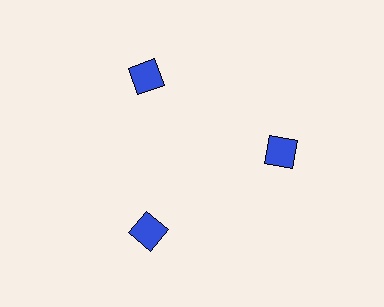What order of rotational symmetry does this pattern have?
This pattern has 3-fold rotational symmetry.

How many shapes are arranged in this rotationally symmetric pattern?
There are 3 shapes, arranged in 3 groups of 1.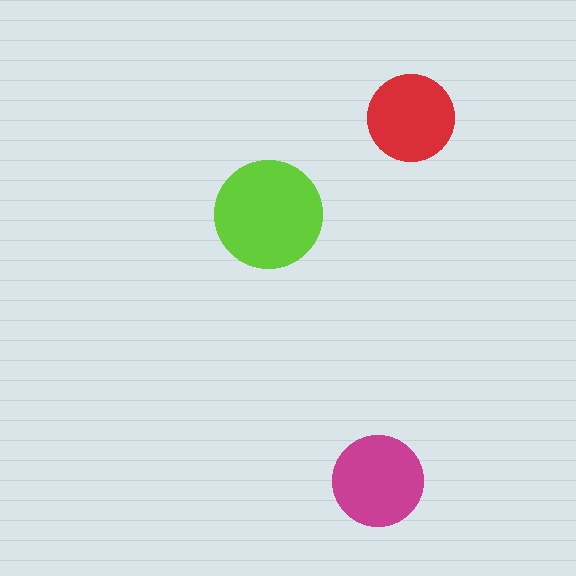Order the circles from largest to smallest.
the lime one, the magenta one, the red one.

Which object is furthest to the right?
The red circle is rightmost.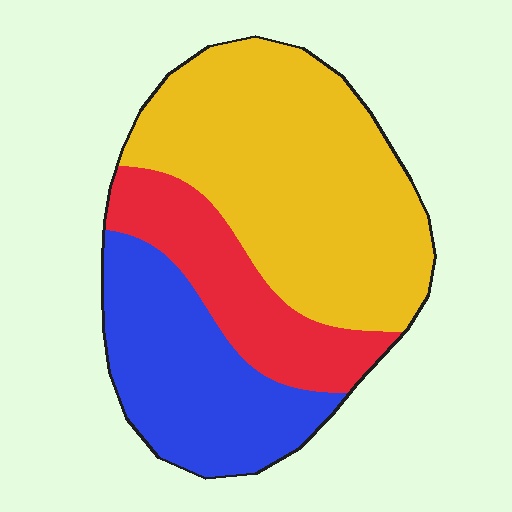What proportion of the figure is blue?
Blue covers 28% of the figure.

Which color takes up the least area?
Red, at roughly 20%.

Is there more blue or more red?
Blue.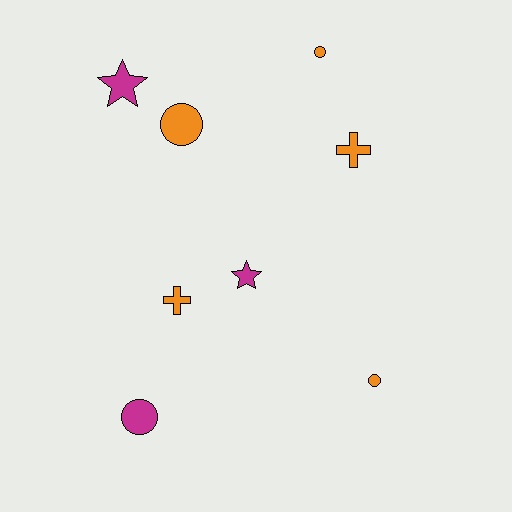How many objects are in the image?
There are 8 objects.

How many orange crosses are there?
There are 2 orange crosses.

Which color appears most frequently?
Orange, with 5 objects.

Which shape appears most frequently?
Circle, with 4 objects.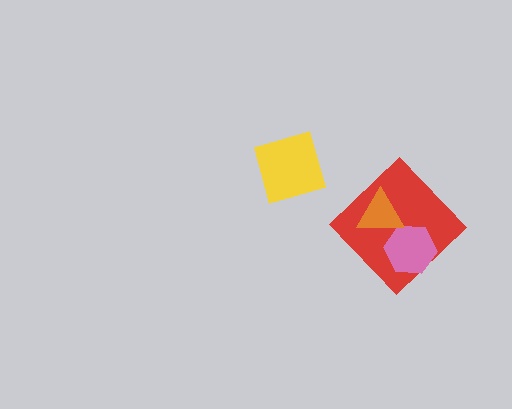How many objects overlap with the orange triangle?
2 objects overlap with the orange triangle.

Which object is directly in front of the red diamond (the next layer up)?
The pink hexagon is directly in front of the red diamond.